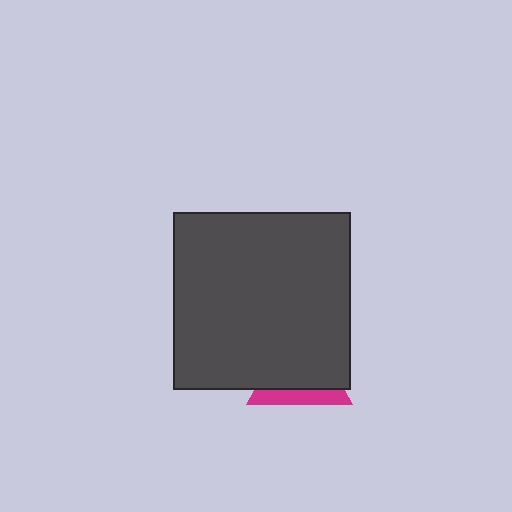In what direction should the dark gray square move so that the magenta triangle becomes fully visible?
The dark gray square should move up. That is the shortest direction to clear the overlap and leave the magenta triangle fully visible.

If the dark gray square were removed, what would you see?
You would see the complete magenta triangle.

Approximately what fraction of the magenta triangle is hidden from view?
Roughly 69% of the magenta triangle is hidden behind the dark gray square.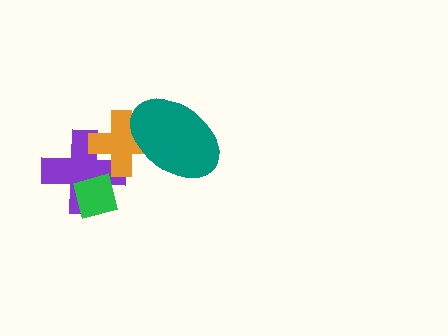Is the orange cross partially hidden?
Yes, it is partially covered by another shape.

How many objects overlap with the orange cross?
2 objects overlap with the orange cross.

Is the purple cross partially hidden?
Yes, it is partially covered by another shape.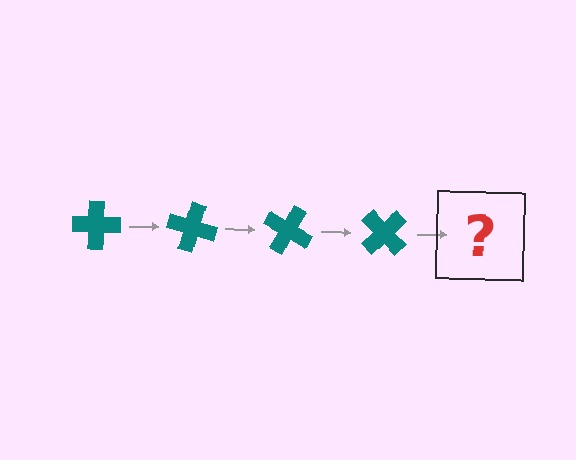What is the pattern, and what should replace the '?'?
The pattern is that the cross rotates 15 degrees each step. The '?' should be a teal cross rotated 60 degrees.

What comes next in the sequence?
The next element should be a teal cross rotated 60 degrees.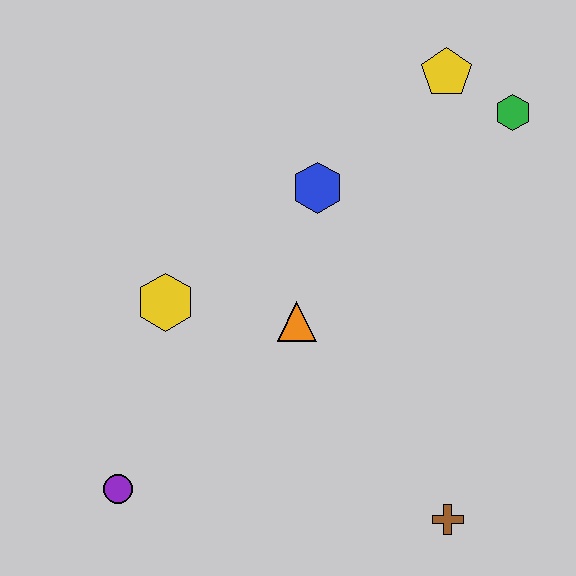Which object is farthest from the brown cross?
The yellow pentagon is farthest from the brown cross.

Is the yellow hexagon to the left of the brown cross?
Yes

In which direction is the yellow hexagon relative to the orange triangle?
The yellow hexagon is to the left of the orange triangle.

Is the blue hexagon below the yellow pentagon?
Yes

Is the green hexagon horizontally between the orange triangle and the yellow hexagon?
No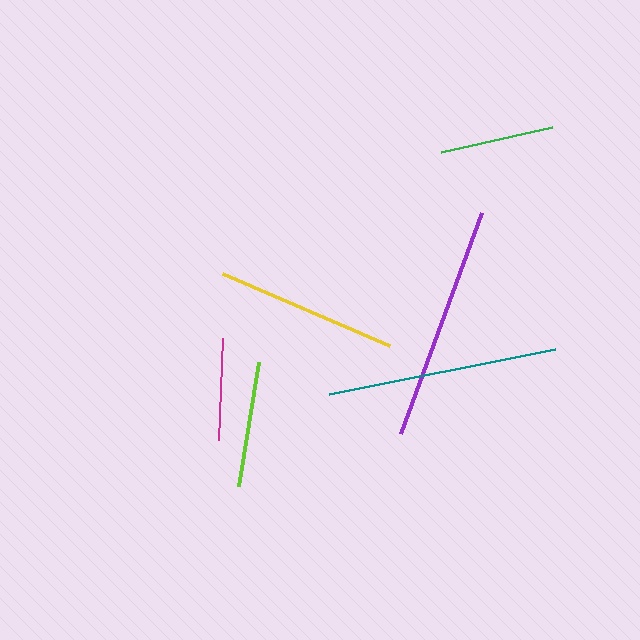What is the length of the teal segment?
The teal segment is approximately 230 pixels long.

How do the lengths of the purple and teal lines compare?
The purple and teal lines are approximately the same length.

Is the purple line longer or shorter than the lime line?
The purple line is longer than the lime line.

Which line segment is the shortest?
The magenta line is the shortest at approximately 102 pixels.